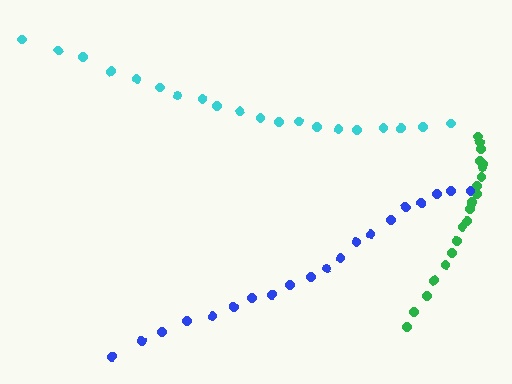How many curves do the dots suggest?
There are 3 distinct paths.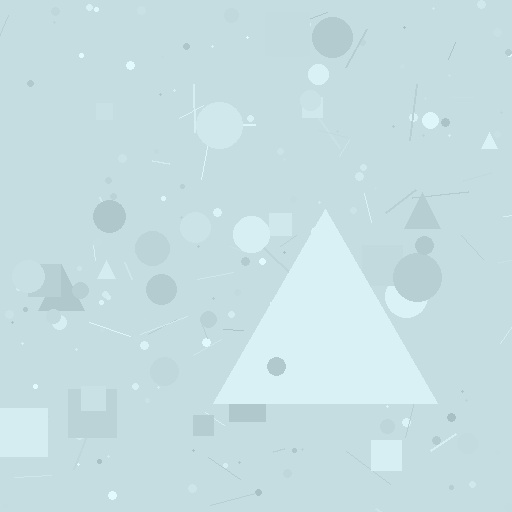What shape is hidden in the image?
A triangle is hidden in the image.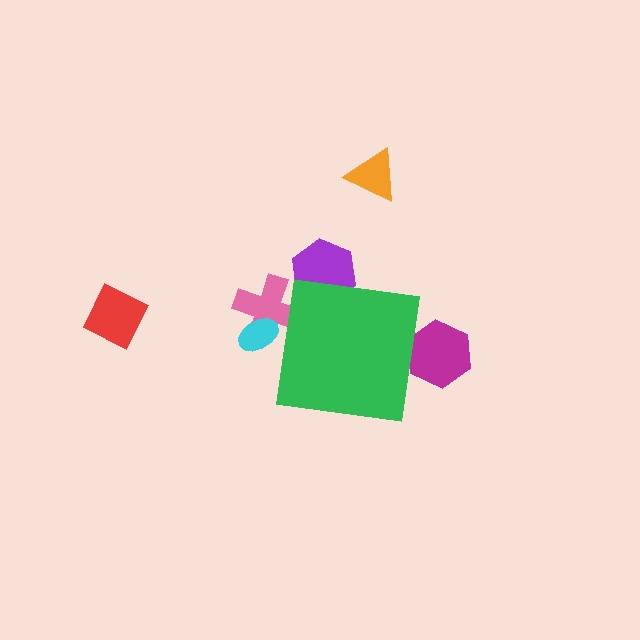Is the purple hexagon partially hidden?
Yes, the purple hexagon is partially hidden behind the green square.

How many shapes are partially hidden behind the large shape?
4 shapes are partially hidden.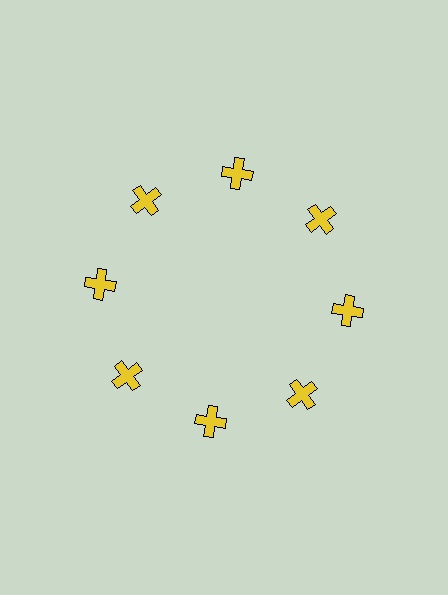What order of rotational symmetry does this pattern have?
This pattern has 8-fold rotational symmetry.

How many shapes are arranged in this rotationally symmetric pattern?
There are 8 shapes, arranged in 8 groups of 1.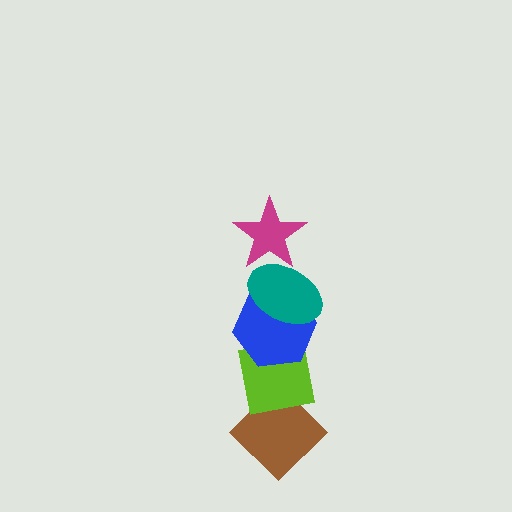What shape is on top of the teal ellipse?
The magenta star is on top of the teal ellipse.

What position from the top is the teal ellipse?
The teal ellipse is 2nd from the top.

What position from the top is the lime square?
The lime square is 4th from the top.